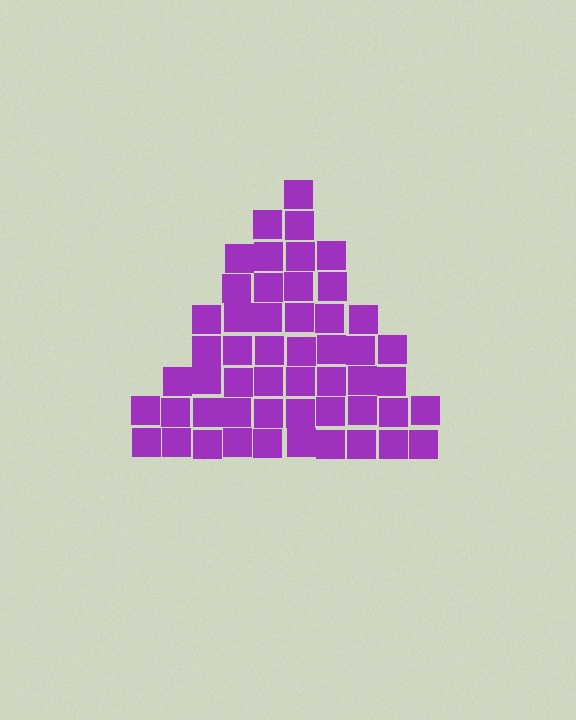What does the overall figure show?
The overall figure shows a triangle.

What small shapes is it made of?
It is made of small squares.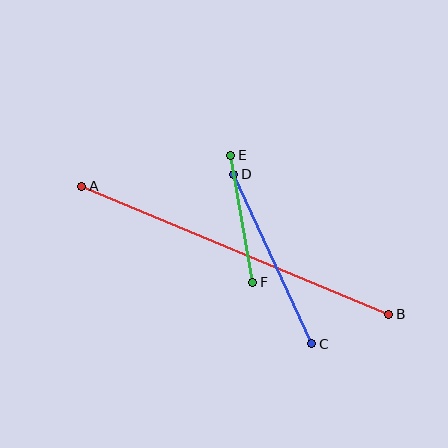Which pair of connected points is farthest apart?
Points A and B are farthest apart.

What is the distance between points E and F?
The distance is approximately 129 pixels.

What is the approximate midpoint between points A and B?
The midpoint is at approximately (235, 250) pixels.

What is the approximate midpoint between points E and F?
The midpoint is at approximately (242, 219) pixels.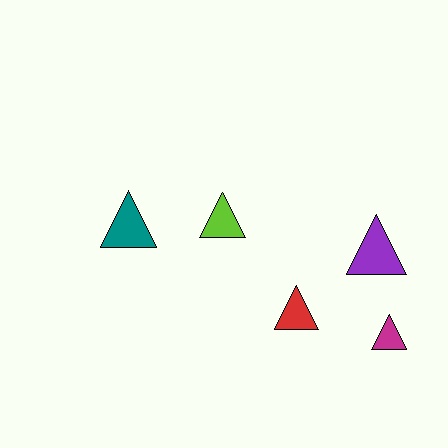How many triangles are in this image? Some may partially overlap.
There are 5 triangles.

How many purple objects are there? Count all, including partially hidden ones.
There is 1 purple object.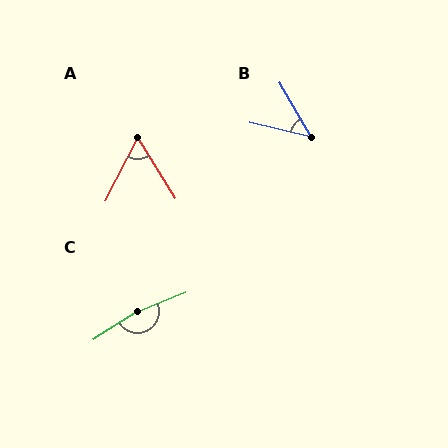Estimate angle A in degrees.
Approximately 59 degrees.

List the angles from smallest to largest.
B (46°), A (59°), C (169°).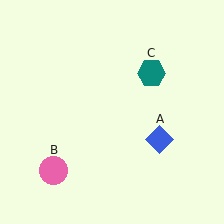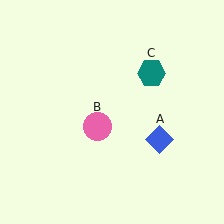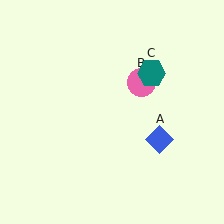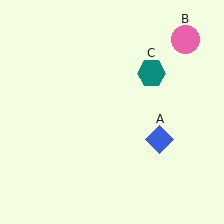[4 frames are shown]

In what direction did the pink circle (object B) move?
The pink circle (object B) moved up and to the right.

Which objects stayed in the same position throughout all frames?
Blue diamond (object A) and teal hexagon (object C) remained stationary.